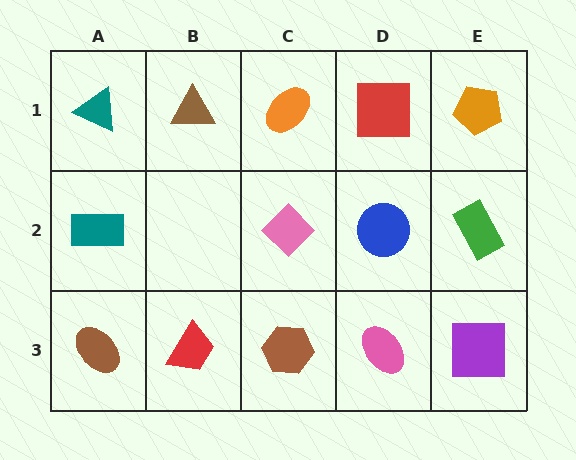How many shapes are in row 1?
5 shapes.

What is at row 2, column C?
A pink diamond.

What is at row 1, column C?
An orange ellipse.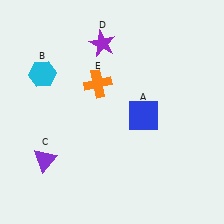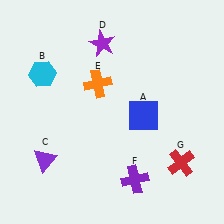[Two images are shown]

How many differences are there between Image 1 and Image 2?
There are 2 differences between the two images.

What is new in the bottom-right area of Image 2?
A red cross (G) was added in the bottom-right area of Image 2.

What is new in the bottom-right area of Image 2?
A purple cross (F) was added in the bottom-right area of Image 2.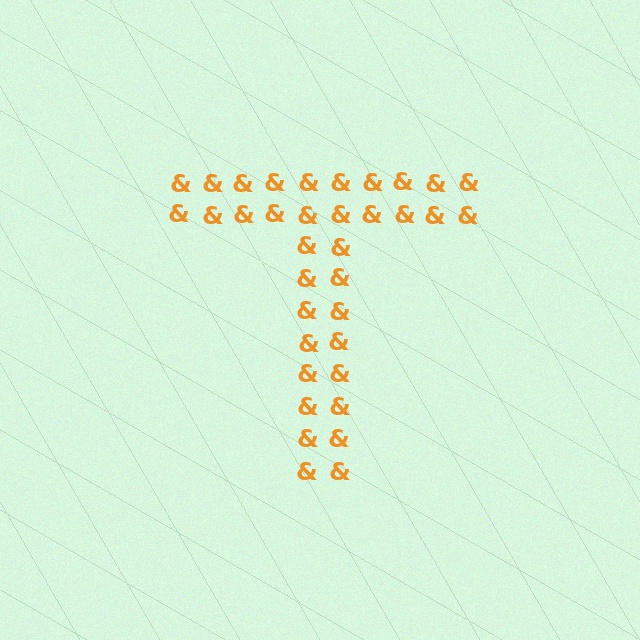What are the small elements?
The small elements are ampersands.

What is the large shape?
The large shape is the letter T.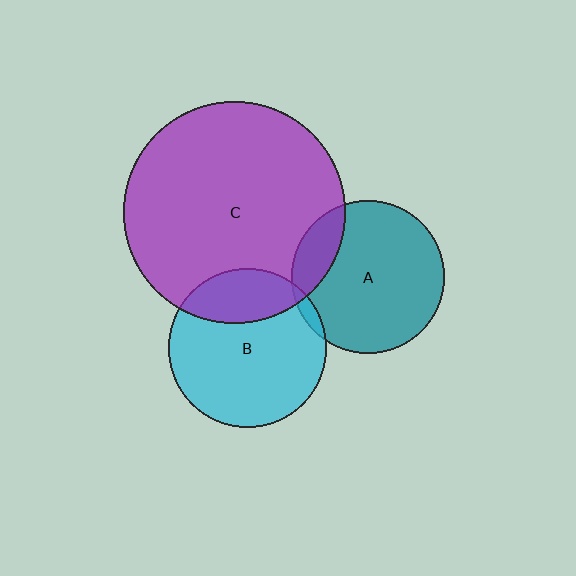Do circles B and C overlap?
Yes.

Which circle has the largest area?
Circle C (purple).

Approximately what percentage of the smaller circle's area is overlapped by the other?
Approximately 25%.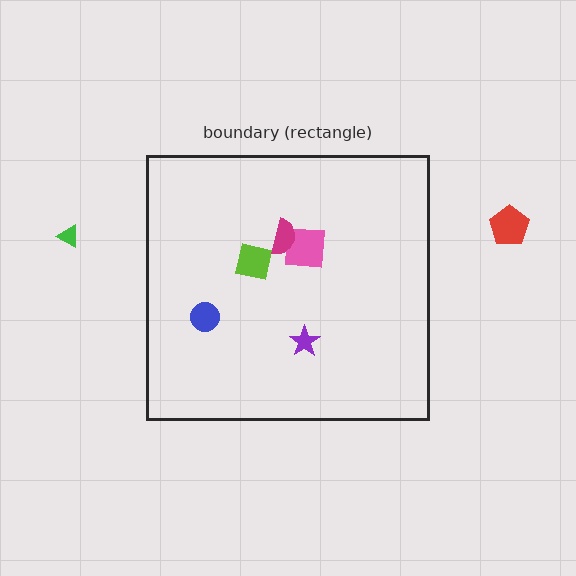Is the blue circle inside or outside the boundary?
Inside.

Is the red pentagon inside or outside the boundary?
Outside.